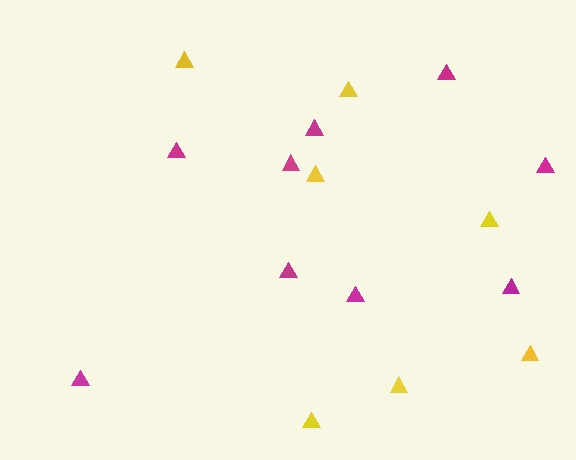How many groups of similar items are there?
There are 2 groups: one group of magenta triangles (9) and one group of yellow triangles (7).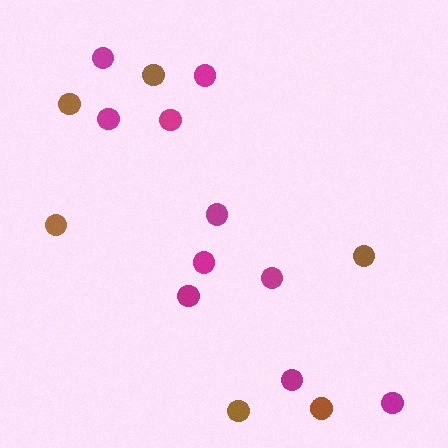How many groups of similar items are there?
There are 2 groups: one group of brown circles (6) and one group of magenta circles (10).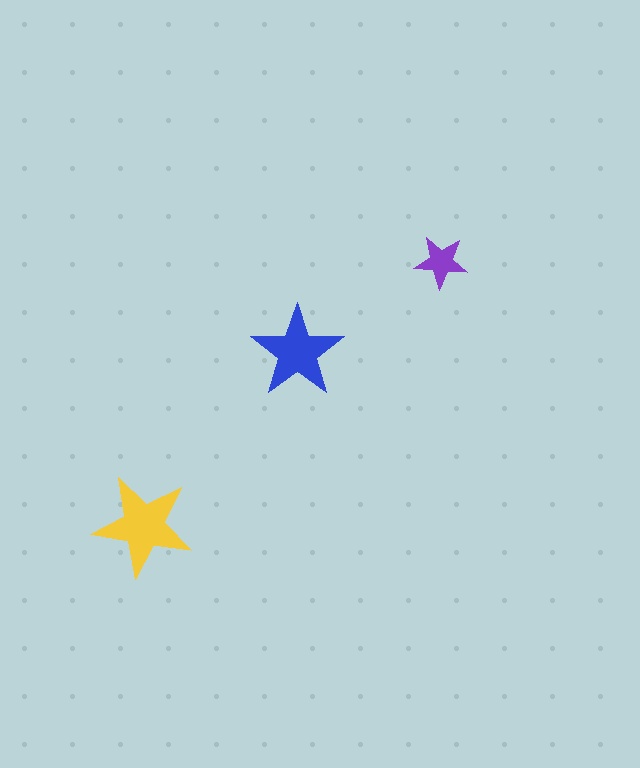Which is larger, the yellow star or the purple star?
The yellow one.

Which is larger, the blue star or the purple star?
The blue one.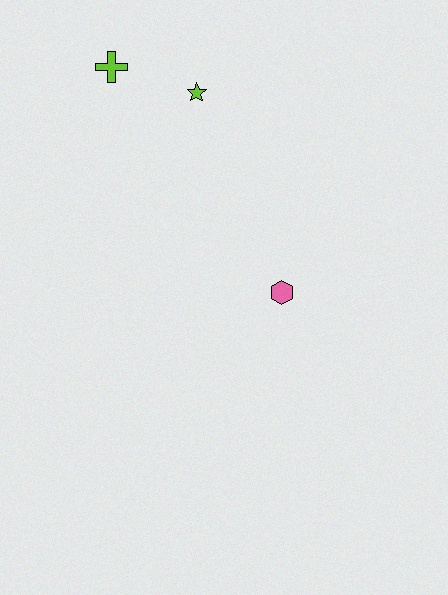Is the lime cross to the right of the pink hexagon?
No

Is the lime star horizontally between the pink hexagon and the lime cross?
Yes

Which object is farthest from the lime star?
The pink hexagon is farthest from the lime star.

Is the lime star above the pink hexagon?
Yes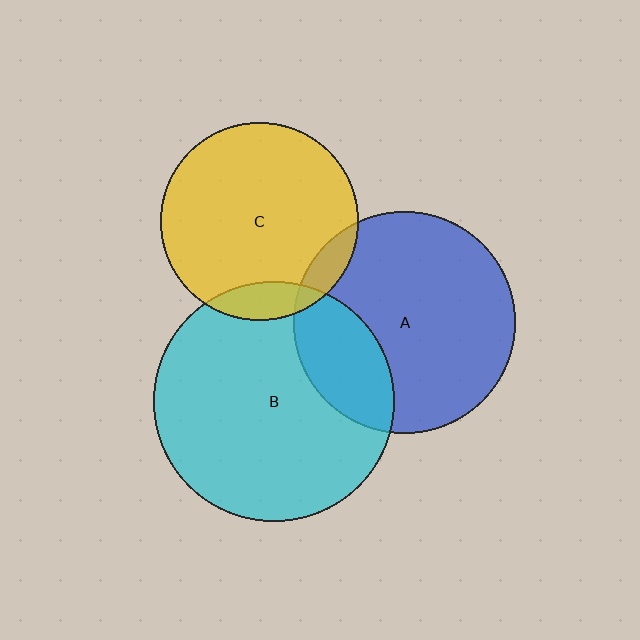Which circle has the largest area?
Circle B (cyan).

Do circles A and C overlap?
Yes.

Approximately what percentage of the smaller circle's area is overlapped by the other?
Approximately 10%.